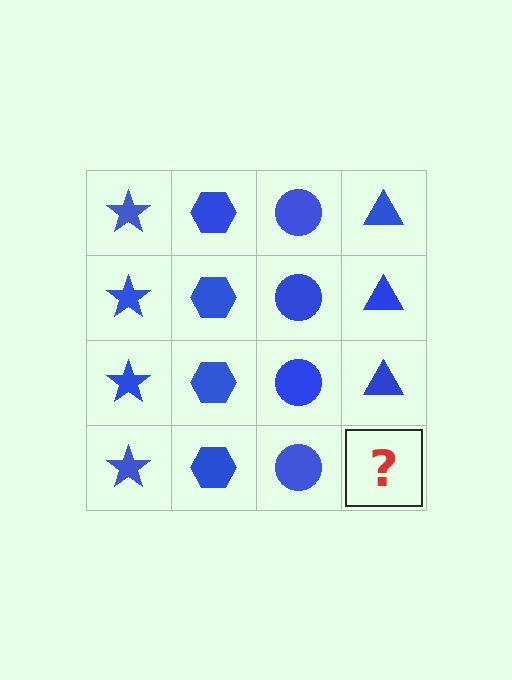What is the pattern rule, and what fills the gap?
The rule is that each column has a consistent shape. The gap should be filled with a blue triangle.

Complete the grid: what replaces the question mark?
The question mark should be replaced with a blue triangle.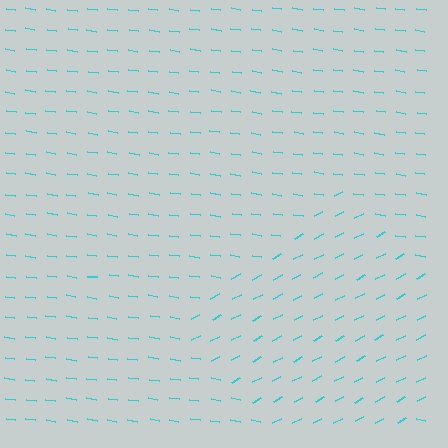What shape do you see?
I see a diamond.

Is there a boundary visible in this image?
Yes, there is a texture boundary formed by a change in line orientation.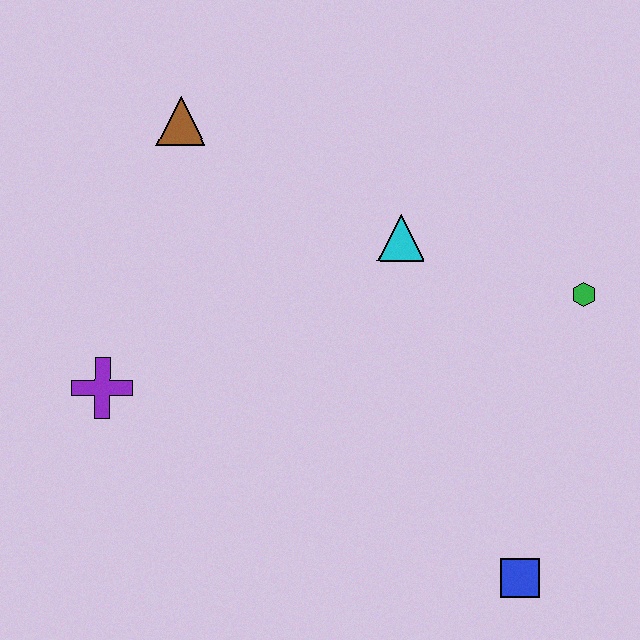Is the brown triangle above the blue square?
Yes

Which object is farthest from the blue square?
The brown triangle is farthest from the blue square.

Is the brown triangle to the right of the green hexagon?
No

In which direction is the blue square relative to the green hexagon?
The blue square is below the green hexagon.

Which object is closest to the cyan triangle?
The green hexagon is closest to the cyan triangle.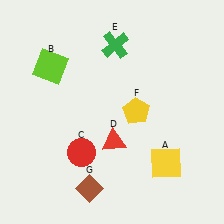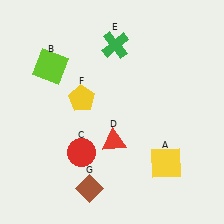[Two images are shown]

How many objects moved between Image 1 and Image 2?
1 object moved between the two images.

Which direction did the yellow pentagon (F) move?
The yellow pentagon (F) moved left.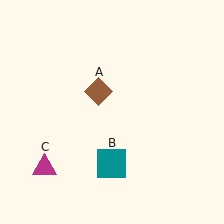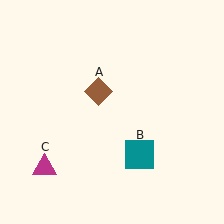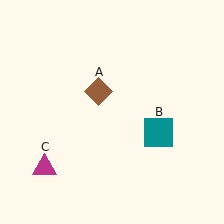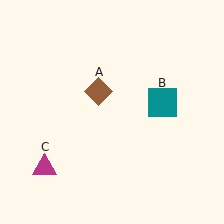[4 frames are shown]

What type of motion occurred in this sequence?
The teal square (object B) rotated counterclockwise around the center of the scene.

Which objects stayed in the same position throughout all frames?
Brown diamond (object A) and magenta triangle (object C) remained stationary.